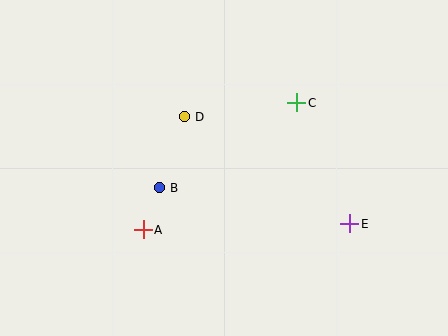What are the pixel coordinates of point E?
Point E is at (350, 224).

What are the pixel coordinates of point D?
Point D is at (184, 117).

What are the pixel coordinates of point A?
Point A is at (143, 230).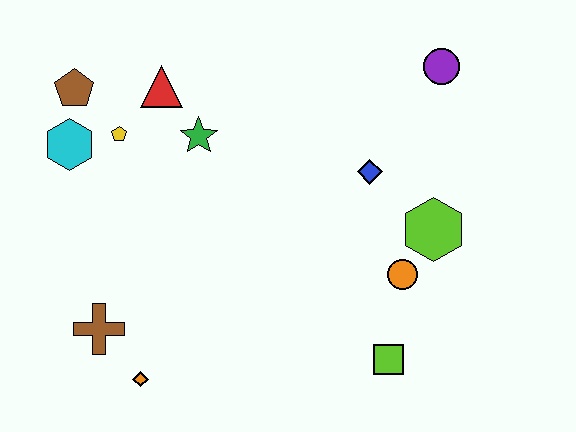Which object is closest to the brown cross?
The orange diamond is closest to the brown cross.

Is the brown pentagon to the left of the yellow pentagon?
Yes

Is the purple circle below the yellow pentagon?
No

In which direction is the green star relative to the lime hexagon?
The green star is to the left of the lime hexagon.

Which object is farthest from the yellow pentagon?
The lime square is farthest from the yellow pentagon.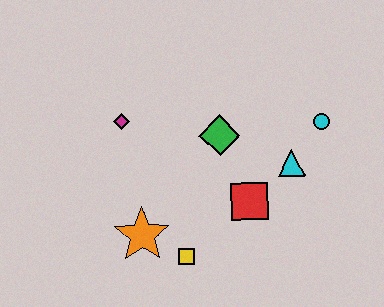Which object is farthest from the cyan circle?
The orange star is farthest from the cyan circle.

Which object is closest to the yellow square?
The orange star is closest to the yellow square.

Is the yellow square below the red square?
Yes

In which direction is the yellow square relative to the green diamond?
The yellow square is below the green diamond.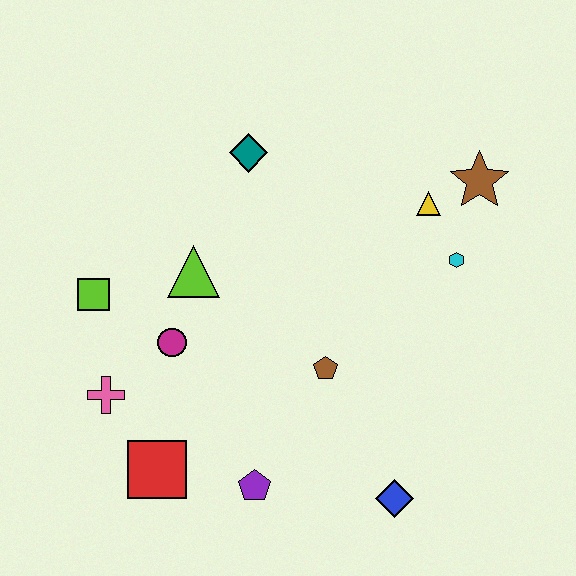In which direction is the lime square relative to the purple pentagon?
The lime square is above the purple pentagon.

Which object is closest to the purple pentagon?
The red square is closest to the purple pentagon.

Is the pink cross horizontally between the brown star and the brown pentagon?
No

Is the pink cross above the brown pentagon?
No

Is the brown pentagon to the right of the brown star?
No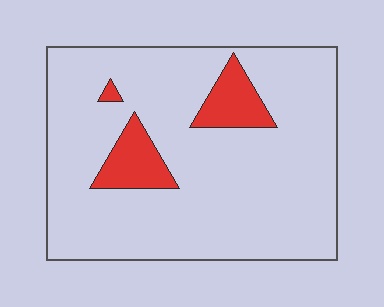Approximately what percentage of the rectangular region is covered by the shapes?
Approximately 10%.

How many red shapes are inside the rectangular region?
3.